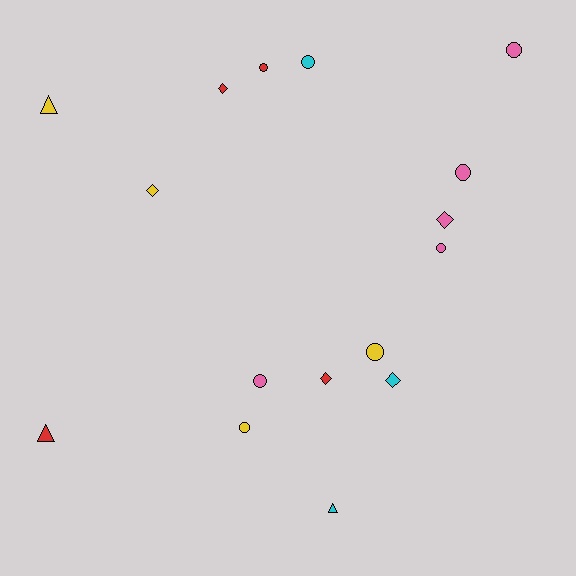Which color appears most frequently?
Pink, with 5 objects.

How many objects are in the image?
There are 16 objects.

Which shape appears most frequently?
Circle, with 8 objects.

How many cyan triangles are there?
There is 1 cyan triangle.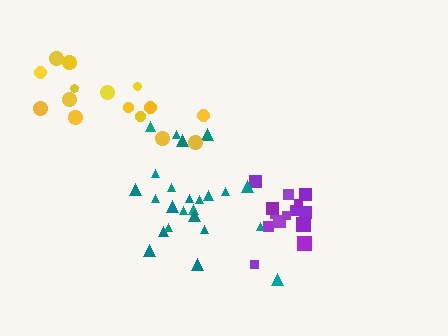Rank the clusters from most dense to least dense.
purple, teal, yellow.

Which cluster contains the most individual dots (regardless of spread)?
Teal (24).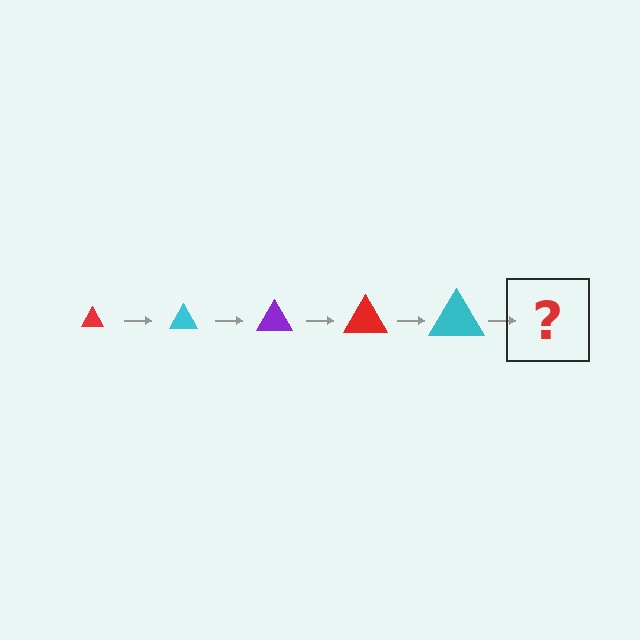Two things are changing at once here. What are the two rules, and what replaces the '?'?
The two rules are that the triangle grows larger each step and the color cycles through red, cyan, and purple. The '?' should be a purple triangle, larger than the previous one.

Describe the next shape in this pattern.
It should be a purple triangle, larger than the previous one.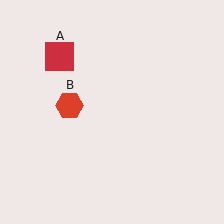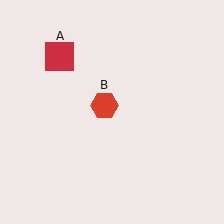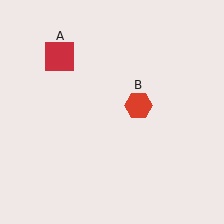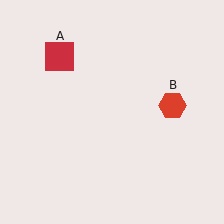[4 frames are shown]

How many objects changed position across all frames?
1 object changed position: red hexagon (object B).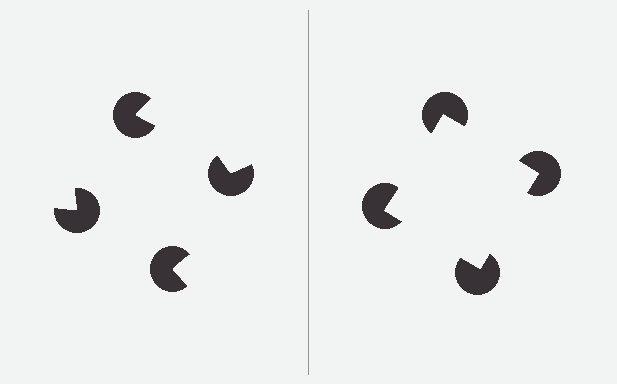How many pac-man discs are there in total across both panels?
8 — 4 on each side.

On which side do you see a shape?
An illusory square appears on the right side. On the left side the wedge cuts are rotated, so no coherent shape forms.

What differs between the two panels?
The pac-man discs are positioned identically on both sides; only the wedge orientations differ. On the right they align to a square; on the left they are misaligned.